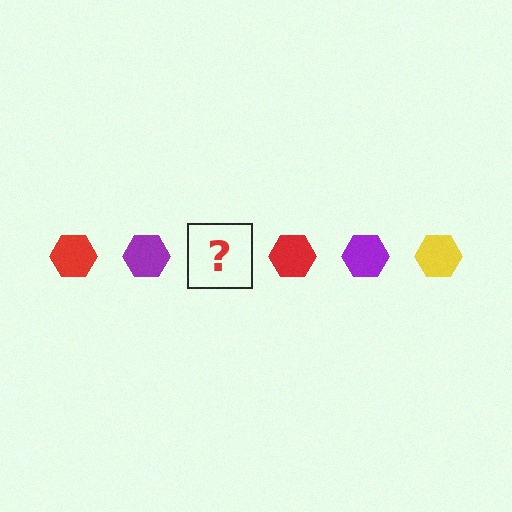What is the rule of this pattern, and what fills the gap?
The rule is that the pattern cycles through red, purple, yellow hexagons. The gap should be filled with a yellow hexagon.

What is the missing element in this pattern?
The missing element is a yellow hexagon.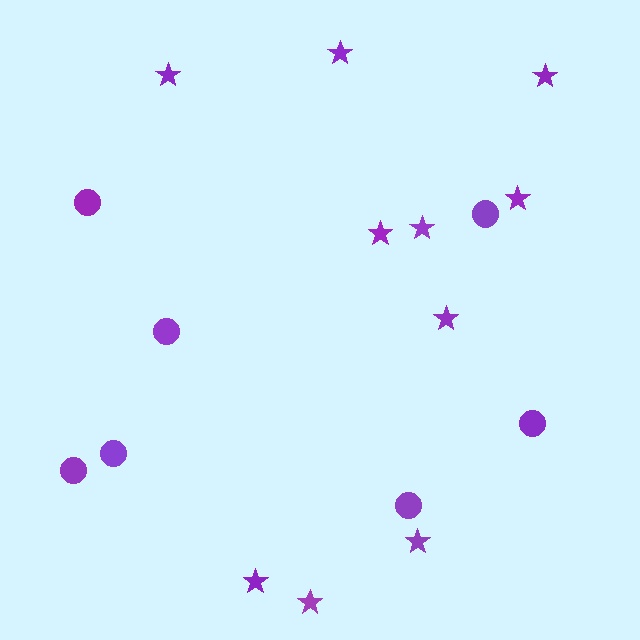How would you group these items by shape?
There are 2 groups: one group of stars (10) and one group of circles (7).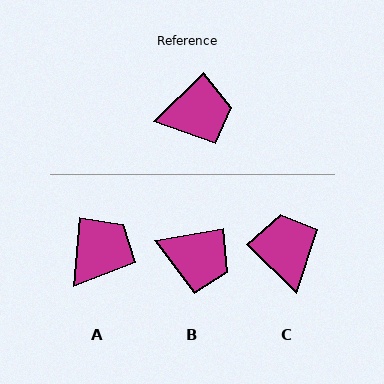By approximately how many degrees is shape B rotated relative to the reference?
Approximately 34 degrees clockwise.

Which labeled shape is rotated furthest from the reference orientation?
C, about 91 degrees away.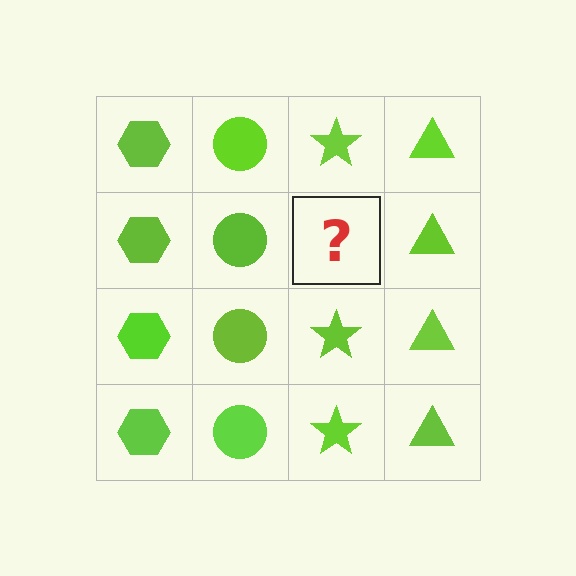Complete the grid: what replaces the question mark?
The question mark should be replaced with a lime star.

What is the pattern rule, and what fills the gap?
The rule is that each column has a consistent shape. The gap should be filled with a lime star.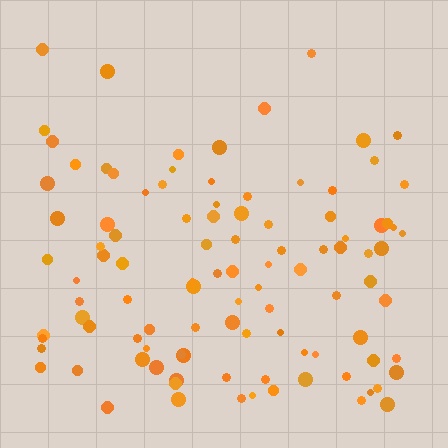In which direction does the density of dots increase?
From top to bottom, with the bottom side densest.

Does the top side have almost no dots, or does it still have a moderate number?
Still a moderate number, just noticeably fewer than the bottom.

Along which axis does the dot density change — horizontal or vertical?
Vertical.